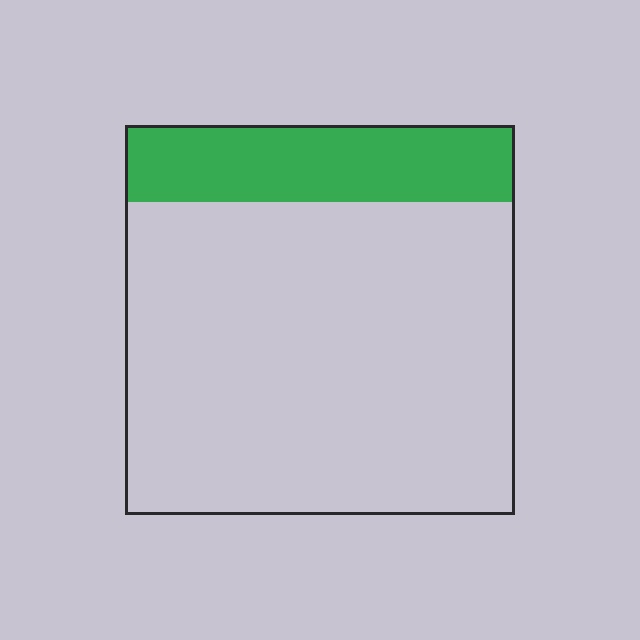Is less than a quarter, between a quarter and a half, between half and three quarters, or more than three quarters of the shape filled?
Less than a quarter.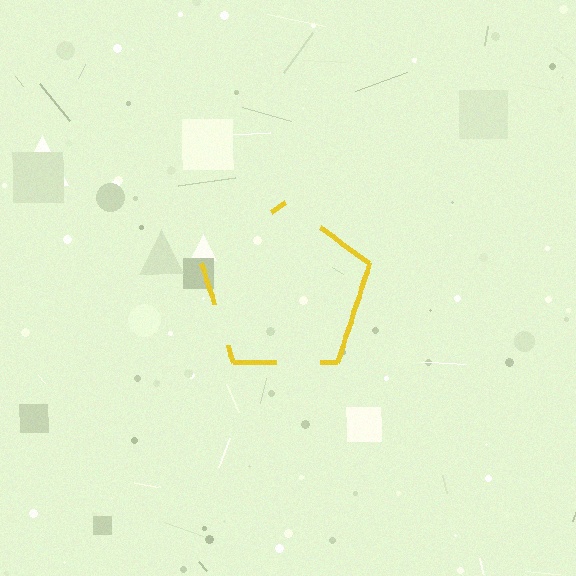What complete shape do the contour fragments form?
The contour fragments form a pentagon.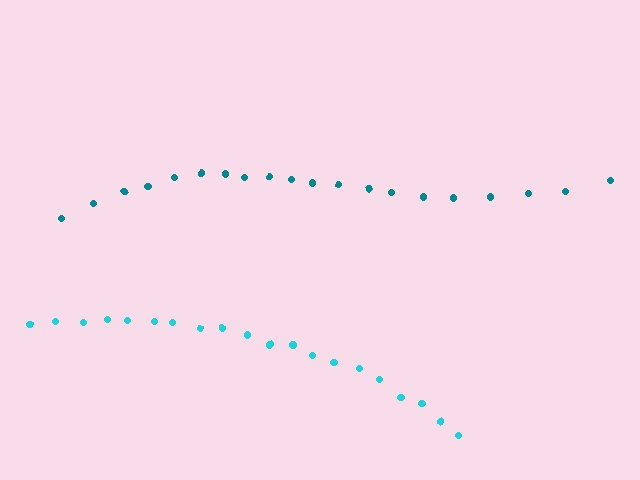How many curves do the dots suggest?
There are 2 distinct paths.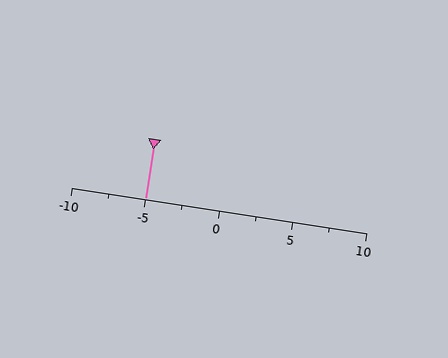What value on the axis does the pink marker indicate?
The marker indicates approximately -5.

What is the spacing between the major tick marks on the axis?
The major ticks are spaced 5 apart.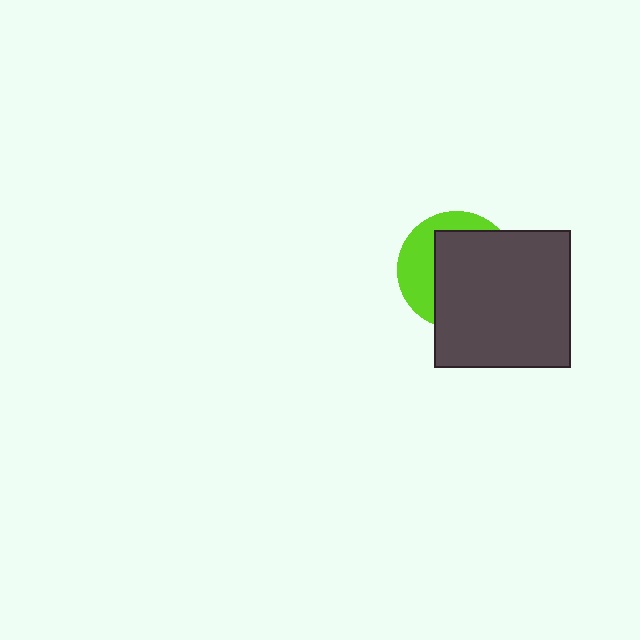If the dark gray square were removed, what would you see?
You would see the complete lime circle.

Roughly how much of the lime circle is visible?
A small part of it is visible (roughly 35%).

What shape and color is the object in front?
The object in front is a dark gray square.